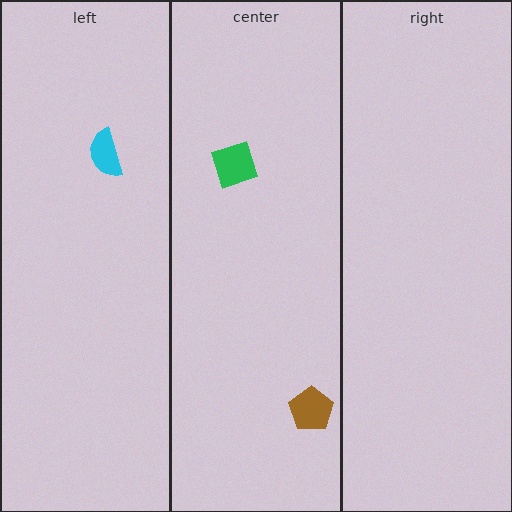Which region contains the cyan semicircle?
The left region.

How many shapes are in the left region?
1.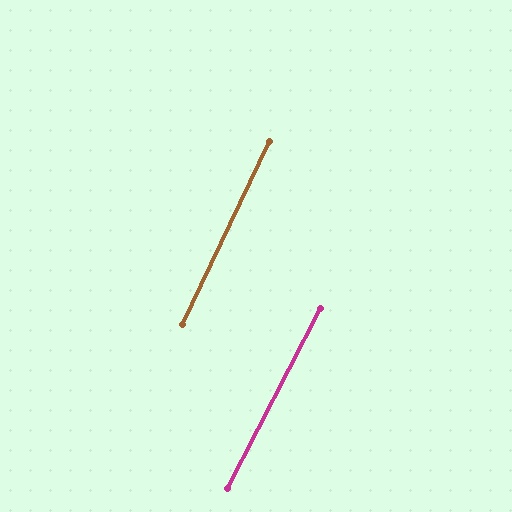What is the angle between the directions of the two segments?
Approximately 2 degrees.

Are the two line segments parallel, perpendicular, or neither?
Parallel — their directions differ by only 1.9°.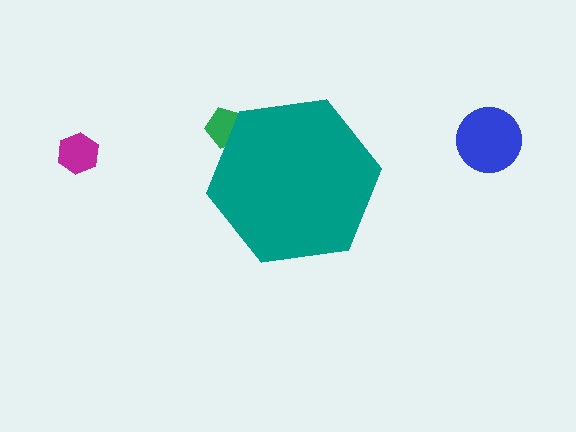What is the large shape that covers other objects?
A teal hexagon.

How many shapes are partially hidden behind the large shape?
1 shape is partially hidden.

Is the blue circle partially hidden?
No, the blue circle is fully visible.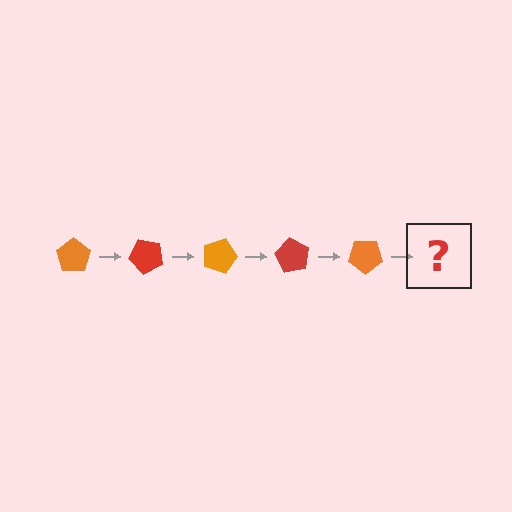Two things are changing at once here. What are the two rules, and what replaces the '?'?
The two rules are that it rotates 45 degrees each step and the color cycles through orange and red. The '?' should be a red pentagon, rotated 225 degrees from the start.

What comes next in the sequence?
The next element should be a red pentagon, rotated 225 degrees from the start.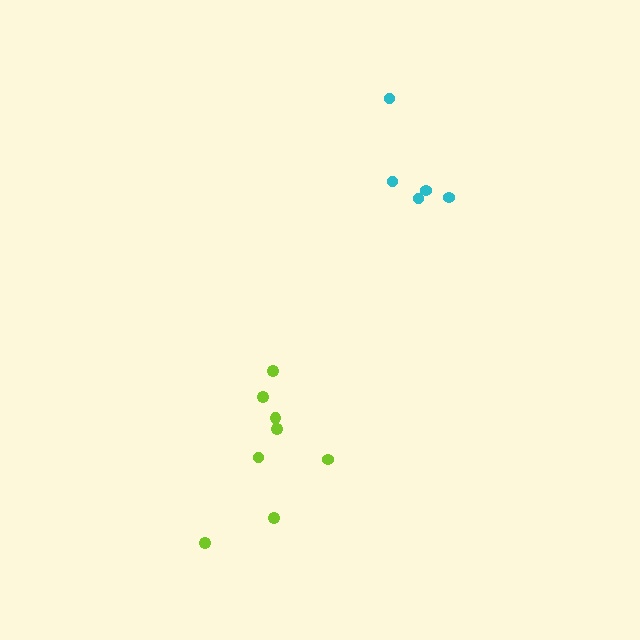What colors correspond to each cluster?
The clusters are colored: cyan, lime.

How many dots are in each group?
Group 1: 5 dots, Group 2: 8 dots (13 total).